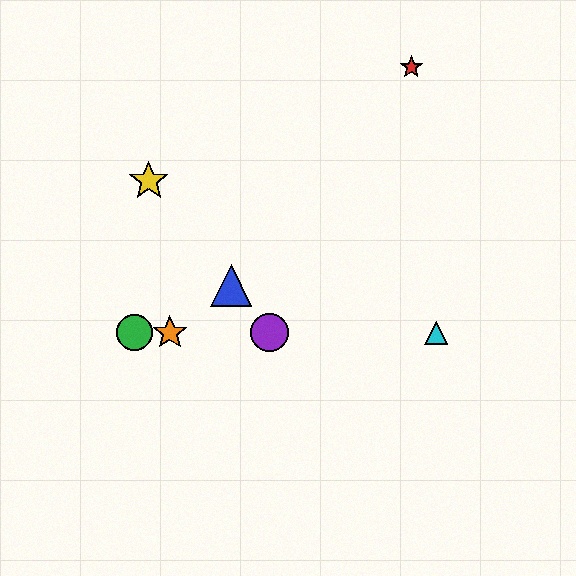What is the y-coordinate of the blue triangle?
The blue triangle is at y≈285.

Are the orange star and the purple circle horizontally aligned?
Yes, both are at y≈333.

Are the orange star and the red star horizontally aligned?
No, the orange star is at y≈333 and the red star is at y≈67.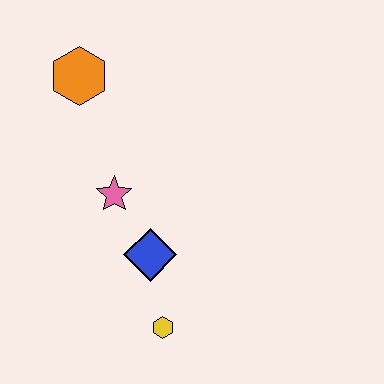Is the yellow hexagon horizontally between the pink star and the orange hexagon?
No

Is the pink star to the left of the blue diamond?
Yes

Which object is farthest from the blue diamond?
The orange hexagon is farthest from the blue diamond.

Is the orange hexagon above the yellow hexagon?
Yes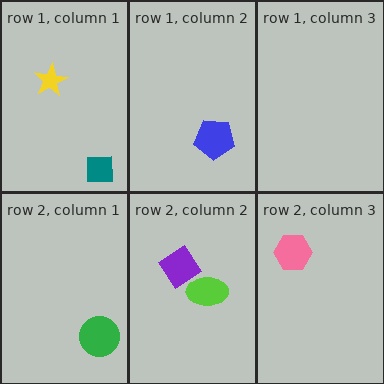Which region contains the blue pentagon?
The row 1, column 2 region.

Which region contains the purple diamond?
The row 2, column 2 region.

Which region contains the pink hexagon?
The row 2, column 3 region.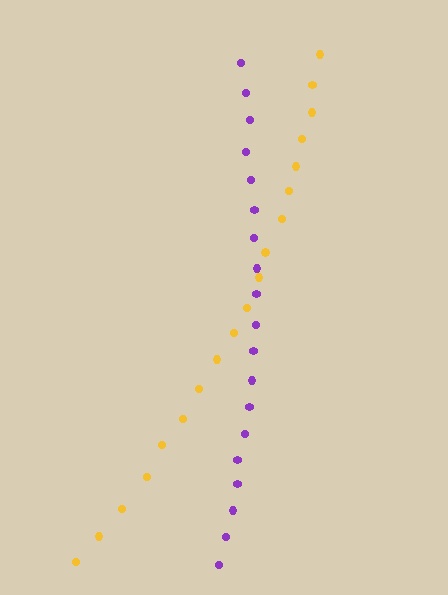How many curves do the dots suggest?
There are 2 distinct paths.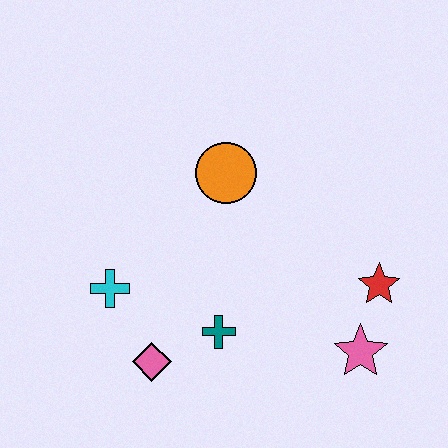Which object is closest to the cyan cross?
The pink diamond is closest to the cyan cross.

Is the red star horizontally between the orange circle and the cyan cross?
No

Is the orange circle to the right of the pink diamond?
Yes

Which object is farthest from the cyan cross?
The red star is farthest from the cyan cross.